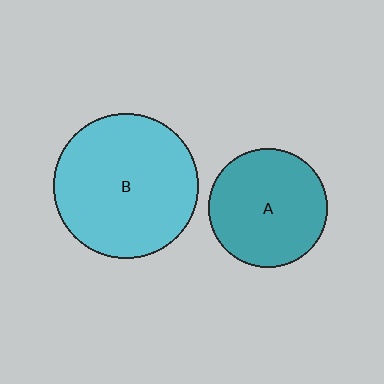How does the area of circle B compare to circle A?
Approximately 1.5 times.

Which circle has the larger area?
Circle B (cyan).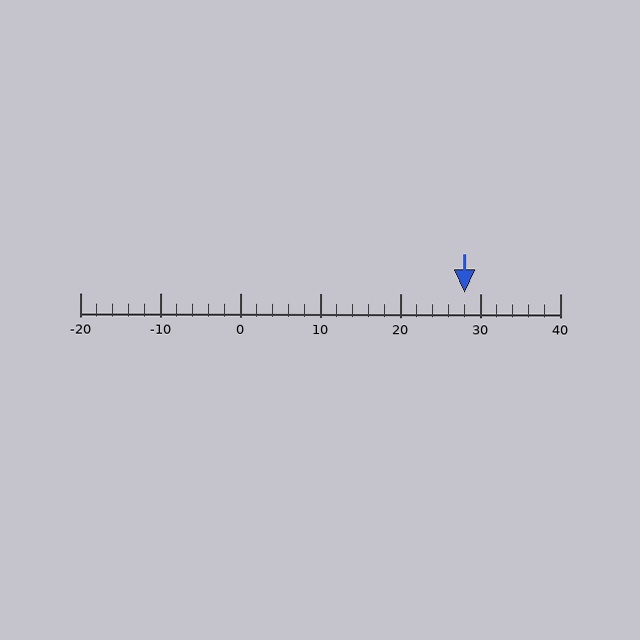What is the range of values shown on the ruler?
The ruler shows values from -20 to 40.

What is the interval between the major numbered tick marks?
The major tick marks are spaced 10 units apart.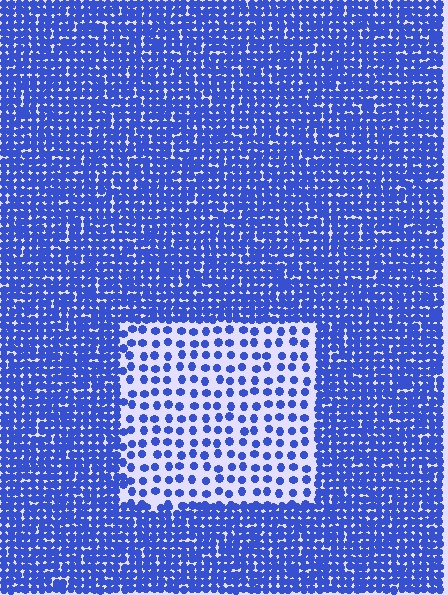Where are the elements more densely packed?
The elements are more densely packed outside the rectangle boundary.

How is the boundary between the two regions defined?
The boundary is defined by a change in element density (approximately 2.8x ratio). All elements are the same color, size, and shape.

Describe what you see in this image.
The image contains small blue elements arranged at two different densities. A rectangle-shaped region is visible where the elements are less densely packed than the surrounding area.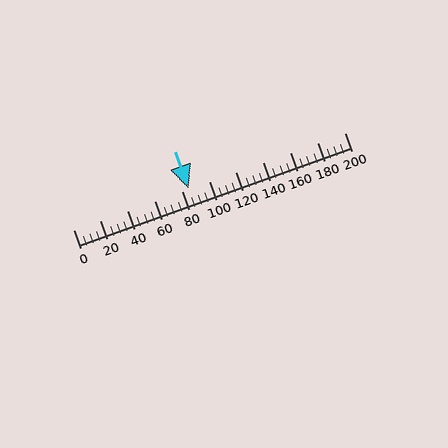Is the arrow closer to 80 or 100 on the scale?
The arrow is closer to 80.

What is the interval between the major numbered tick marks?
The major tick marks are spaced 20 units apart.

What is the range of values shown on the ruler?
The ruler shows values from 0 to 200.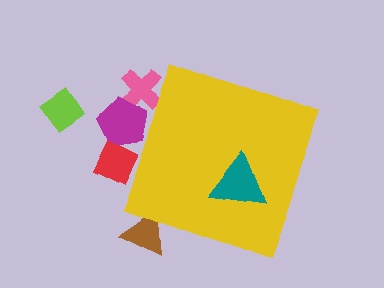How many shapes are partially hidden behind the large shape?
4 shapes are partially hidden.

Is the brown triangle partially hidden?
Yes, the brown triangle is partially hidden behind the yellow diamond.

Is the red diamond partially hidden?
Yes, the red diamond is partially hidden behind the yellow diamond.